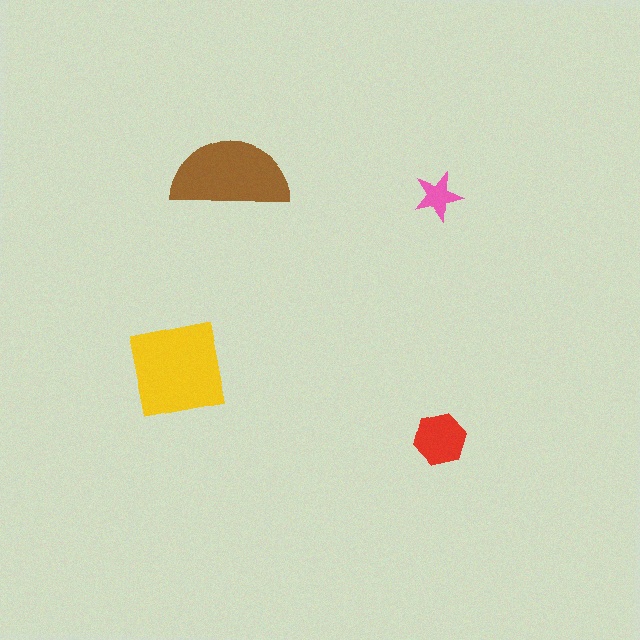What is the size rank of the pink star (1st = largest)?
4th.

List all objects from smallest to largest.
The pink star, the red hexagon, the brown semicircle, the yellow square.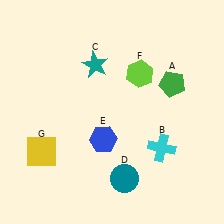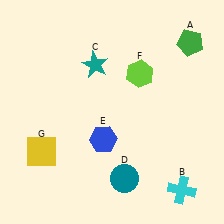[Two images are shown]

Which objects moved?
The objects that moved are: the green pentagon (A), the cyan cross (B).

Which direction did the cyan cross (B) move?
The cyan cross (B) moved down.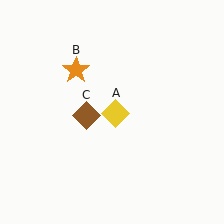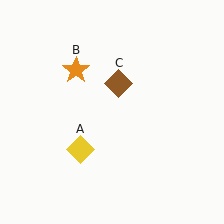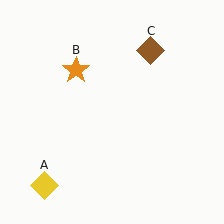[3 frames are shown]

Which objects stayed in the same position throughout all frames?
Orange star (object B) remained stationary.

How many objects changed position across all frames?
2 objects changed position: yellow diamond (object A), brown diamond (object C).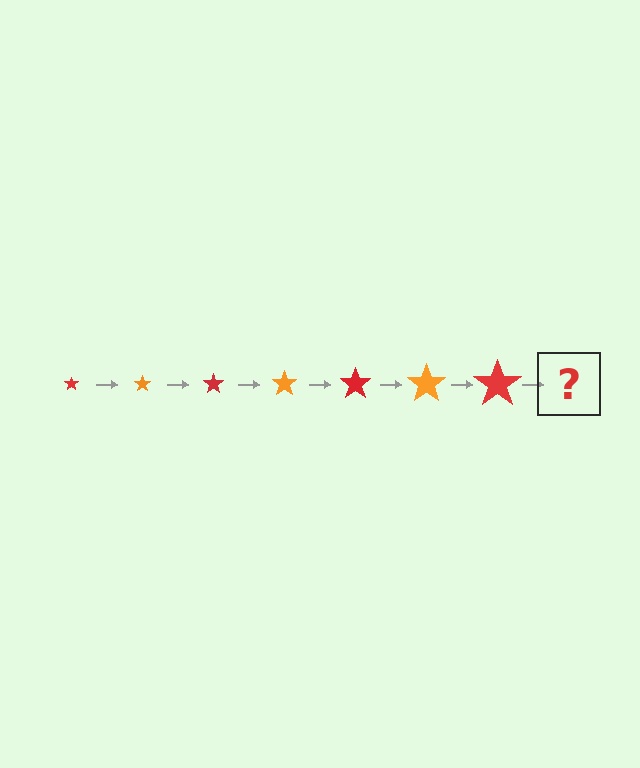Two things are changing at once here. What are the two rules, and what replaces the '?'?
The two rules are that the star grows larger each step and the color cycles through red and orange. The '?' should be an orange star, larger than the previous one.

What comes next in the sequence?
The next element should be an orange star, larger than the previous one.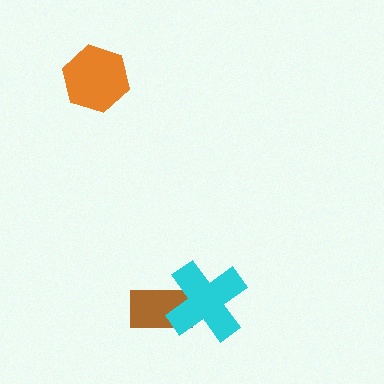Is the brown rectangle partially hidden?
Yes, it is partially covered by another shape.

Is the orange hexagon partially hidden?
No, no other shape covers it.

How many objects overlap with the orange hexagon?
0 objects overlap with the orange hexagon.